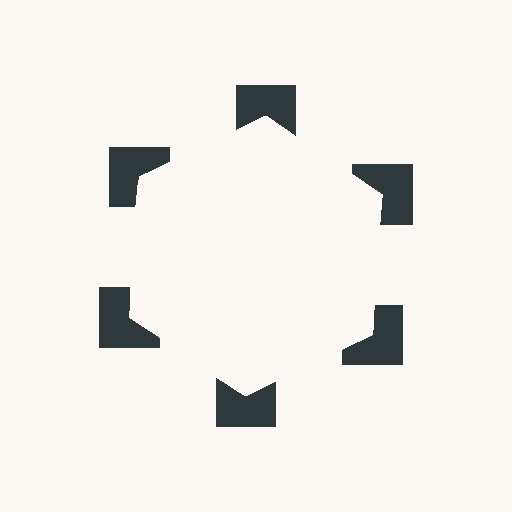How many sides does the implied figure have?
6 sides.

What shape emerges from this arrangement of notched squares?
An illusory hexagon — its edges are inferred from the aligned wedge cuts in the notched squares, not physically drawn.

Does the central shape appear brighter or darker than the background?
It typically appears slightly brighter than the background, even though no actual brightness change is drawn.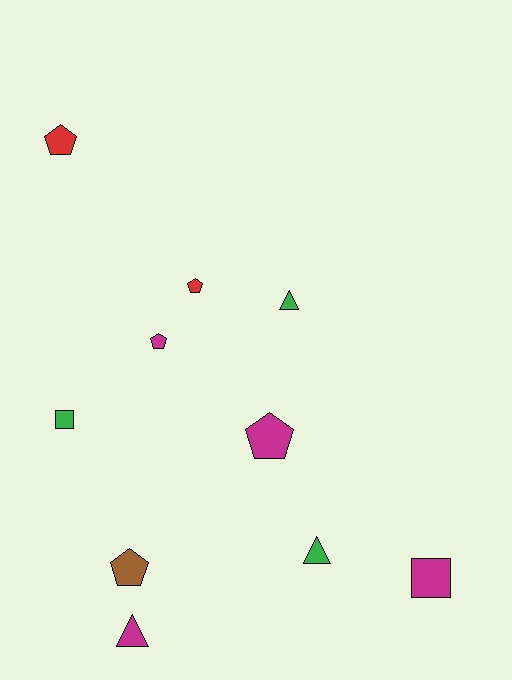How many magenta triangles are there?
There is 1 magenta triangle.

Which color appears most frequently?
Magenta, with 4 objects.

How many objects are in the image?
There are 10 objects.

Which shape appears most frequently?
Pentagon, with 5 objects.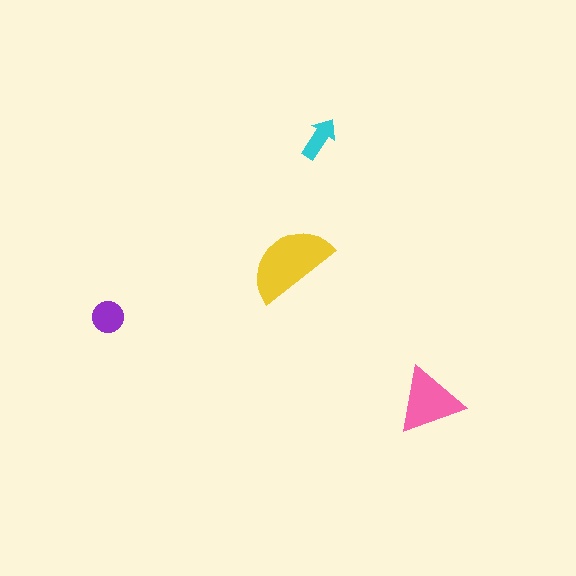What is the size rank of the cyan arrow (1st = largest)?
4th.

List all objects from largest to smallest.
The yellow semicircle, the pink triangle, the purple circle, the cyan arrow.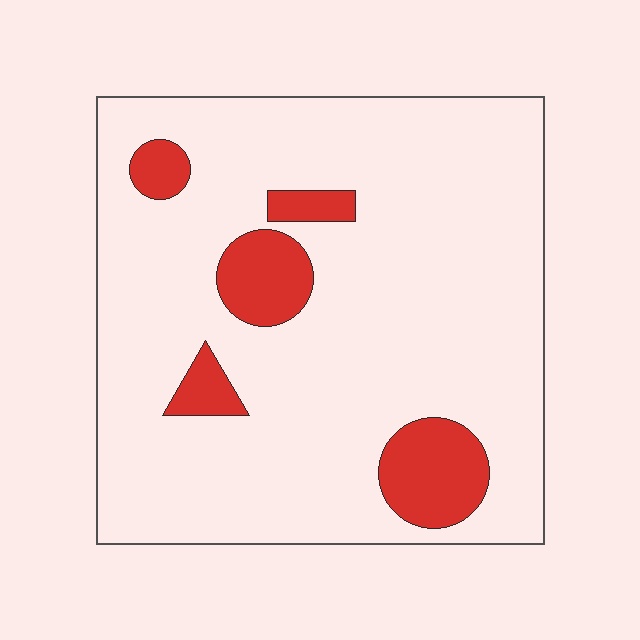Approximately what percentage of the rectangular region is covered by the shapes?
Approximately 15%.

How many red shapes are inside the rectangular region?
5.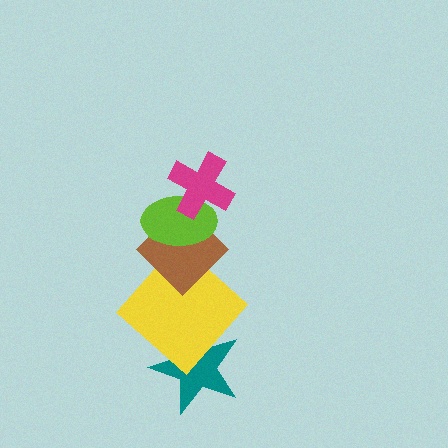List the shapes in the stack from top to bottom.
From top to bottom: the magenta cross, the lime ellipse, the brown diamond, the yellow diamond, the teal star.